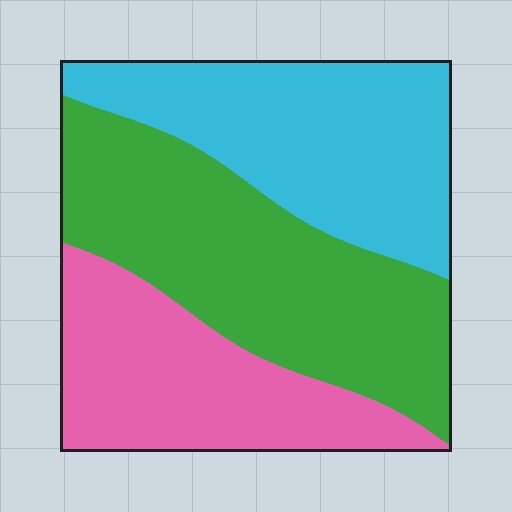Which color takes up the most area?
Green, at roughly 40%.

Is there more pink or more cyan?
Cyan.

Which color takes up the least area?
Pink, at roughly 25%.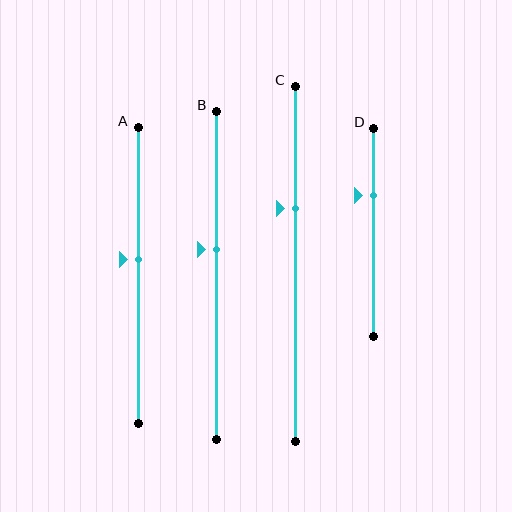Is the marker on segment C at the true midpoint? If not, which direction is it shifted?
No, the marker on segment C is shifted upward by about 16% of the segment length.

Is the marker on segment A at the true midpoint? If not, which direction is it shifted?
No, the marker on segment A is shifted upward by about 6% of the segment length.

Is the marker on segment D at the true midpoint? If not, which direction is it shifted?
No, the marker on segment D is shifted upward by about 18% of the segment length.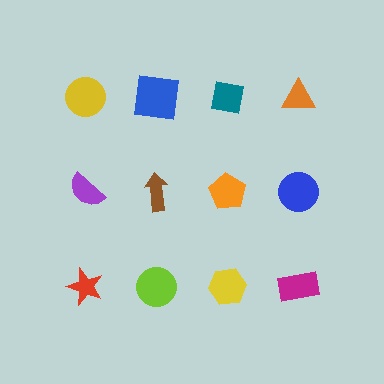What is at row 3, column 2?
A lime circle.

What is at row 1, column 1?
A yellow circle.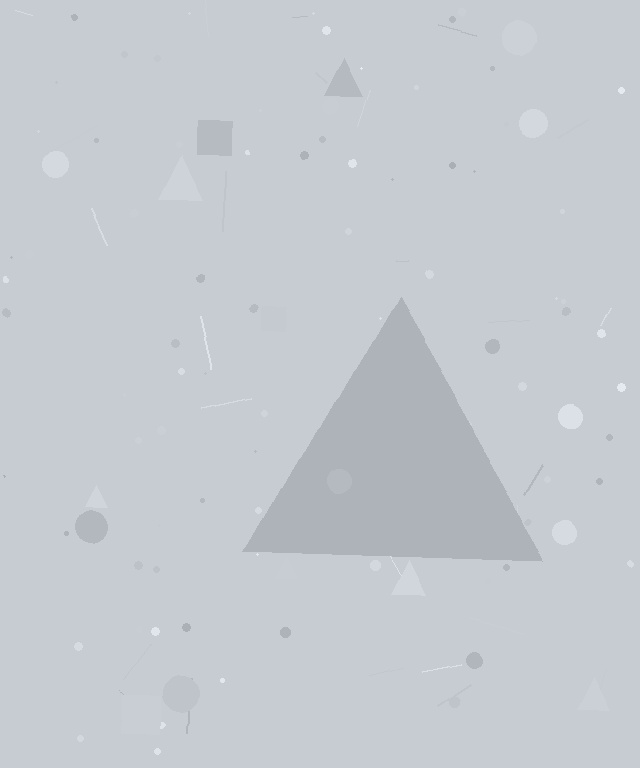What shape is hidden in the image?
A triangle is hidden in the image.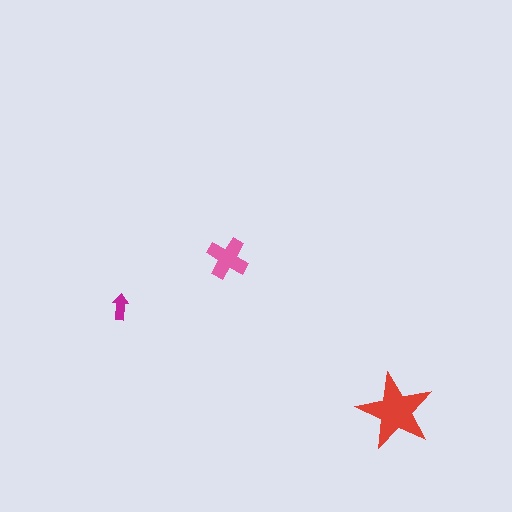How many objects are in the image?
There are 3 objects in the image.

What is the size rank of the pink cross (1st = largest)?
2nd.